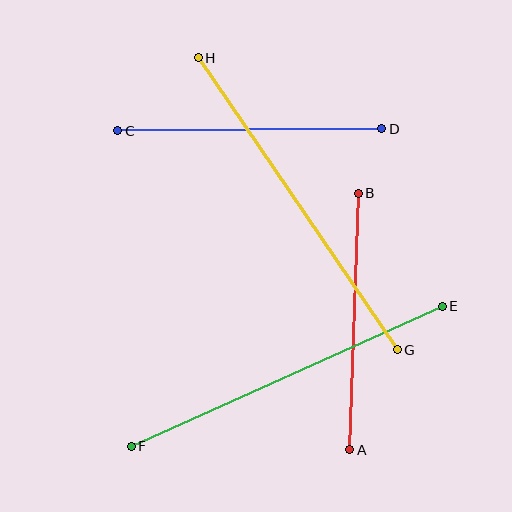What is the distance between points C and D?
The distance is approximately 264 pixels.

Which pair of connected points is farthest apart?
Points G and H are farthest apart.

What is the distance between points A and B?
The distance is approximately 257 pixels.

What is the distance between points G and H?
The distance is approximately 353 pixels.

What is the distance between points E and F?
The distance is approximately 341 pixels.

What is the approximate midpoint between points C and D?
The midpoint is at approximately (250, 130) pixels.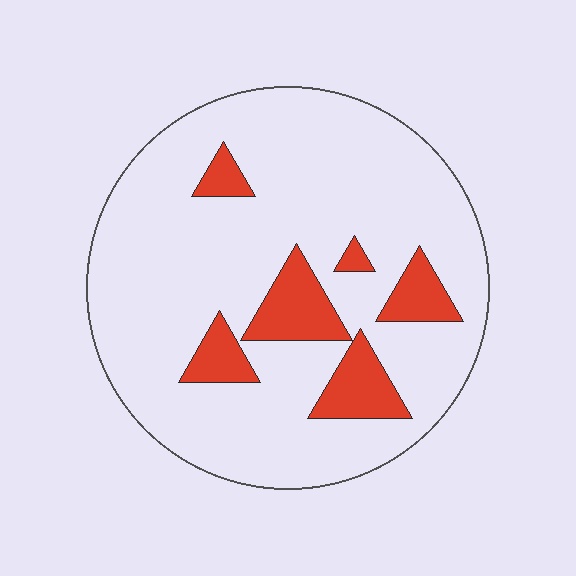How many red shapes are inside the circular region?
6.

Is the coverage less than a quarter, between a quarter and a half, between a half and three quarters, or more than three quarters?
Less than a quarter.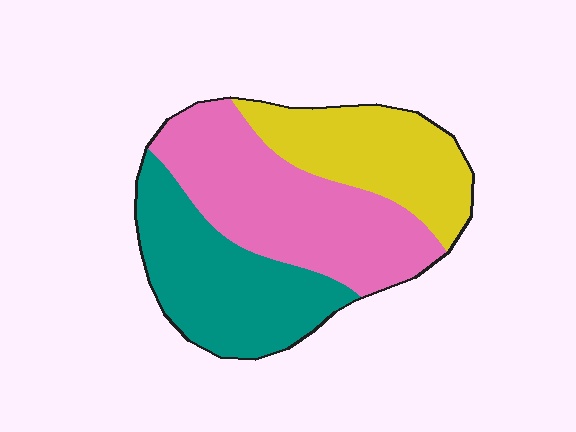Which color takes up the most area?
Pink, at roughly 40%.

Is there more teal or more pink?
Pink.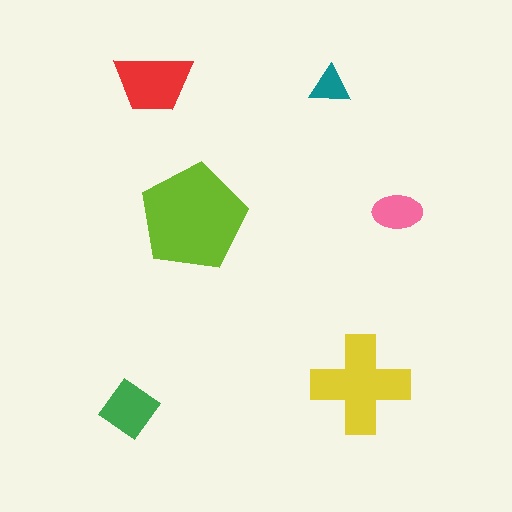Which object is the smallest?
The teal triangle.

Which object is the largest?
The lime pentagon.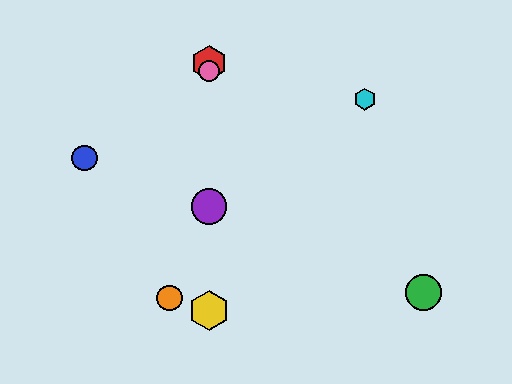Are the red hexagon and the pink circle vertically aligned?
Yes, both are at x≈209.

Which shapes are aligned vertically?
The red hexagon, the yellow hexagon, the purple circle, the pink circle are aligned vertically.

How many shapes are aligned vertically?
4 shapes (the red hexagon, the yellow hexagon, the purple circle, the pink circle) are aligned vertically.